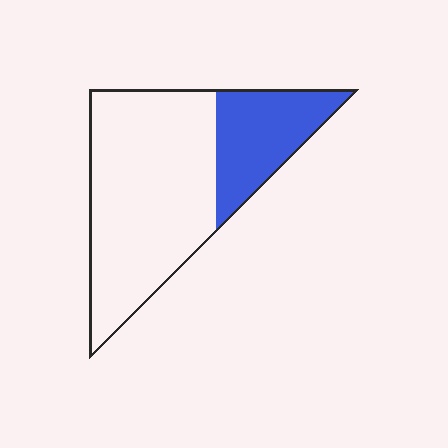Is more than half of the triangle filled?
No.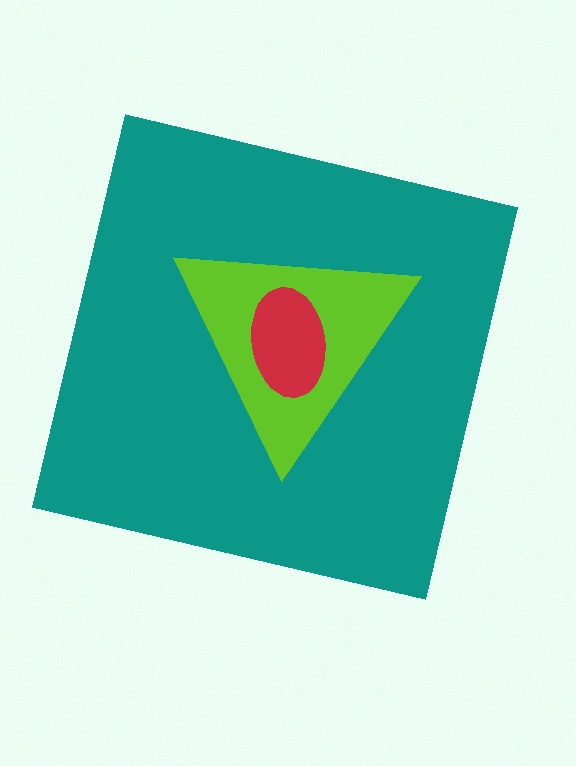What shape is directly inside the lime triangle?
The red ellipse.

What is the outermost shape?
The teal square.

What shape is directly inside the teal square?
The lime triangle.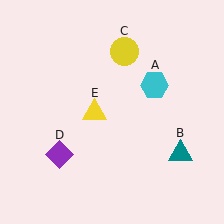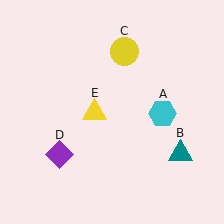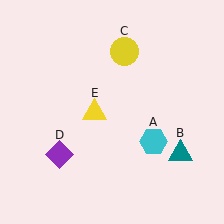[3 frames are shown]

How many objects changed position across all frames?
1 object changed position: cyan hexagon (object A).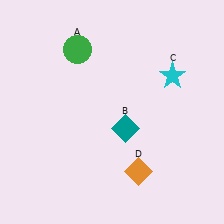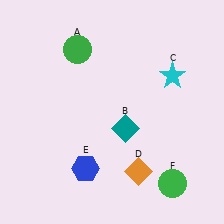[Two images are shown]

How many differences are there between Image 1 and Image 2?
There are 2 differences between the two images.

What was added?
A blue hexagon (E), a green circle (F) were added in Image 2.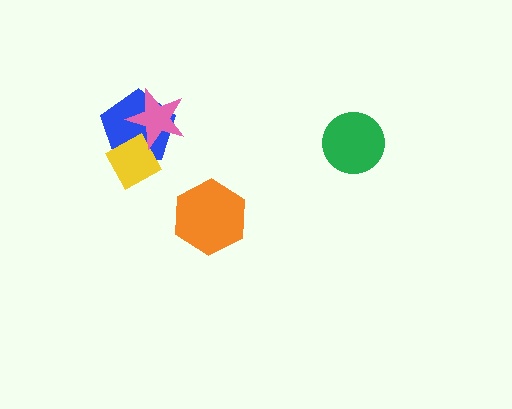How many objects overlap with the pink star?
2 objects overlap with the pink star.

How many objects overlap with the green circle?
0 objects overlap with the green circle.